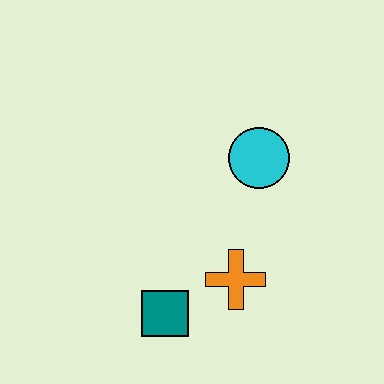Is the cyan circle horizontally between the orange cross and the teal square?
No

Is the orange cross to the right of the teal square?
Yes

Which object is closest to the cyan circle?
The orange cross is closest to the cyan circle.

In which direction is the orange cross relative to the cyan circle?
The orange cross is below the cyan circle.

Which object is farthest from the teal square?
The cyan circle is farthest from the teal square.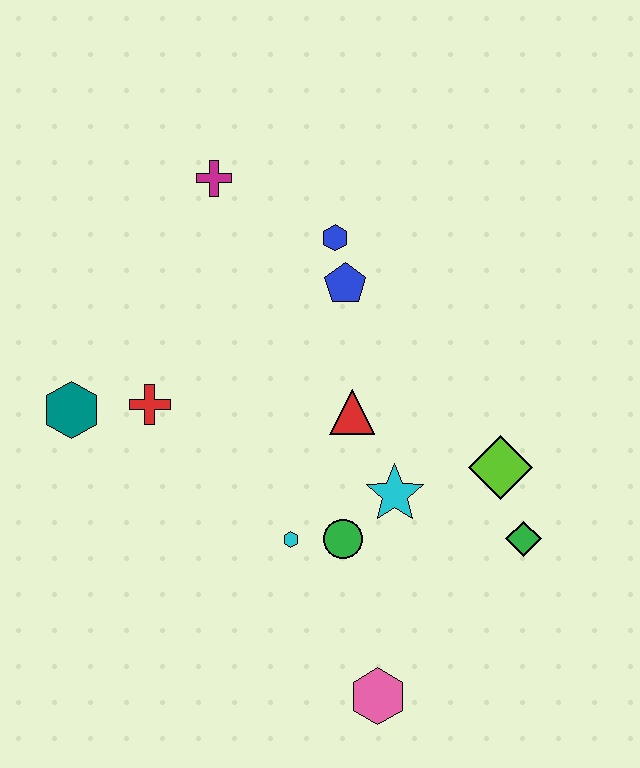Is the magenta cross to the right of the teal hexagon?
Yes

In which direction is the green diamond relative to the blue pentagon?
The green diamond is below the blue pentagon.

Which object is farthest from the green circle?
The magenta cross is farthest from the green circle.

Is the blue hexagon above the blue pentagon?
Yes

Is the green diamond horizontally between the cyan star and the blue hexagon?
No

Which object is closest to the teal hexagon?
The red cross is closest to the teal hexagon.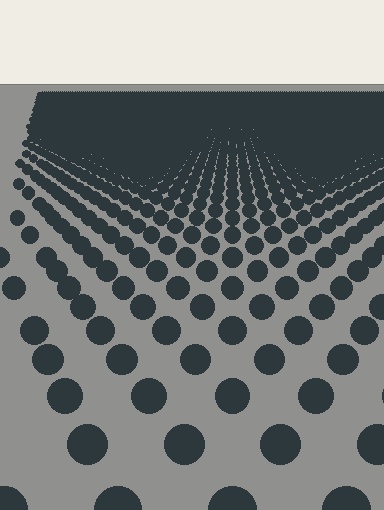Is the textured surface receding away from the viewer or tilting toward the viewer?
The surface is receding away from the viewer. Texture elements get smaller and denser toward the top.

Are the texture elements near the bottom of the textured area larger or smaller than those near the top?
Larger. Near the bottom, elements are closer to the viewer and appear at a bigger on-screen size.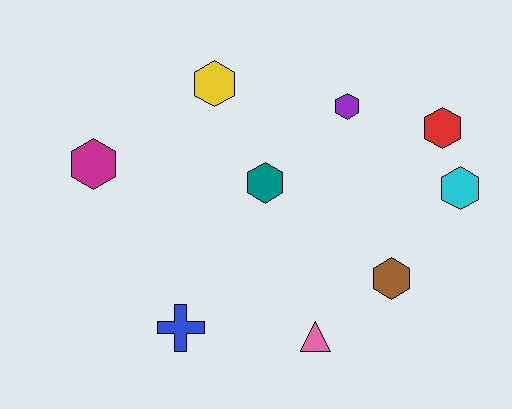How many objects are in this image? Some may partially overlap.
There are 9 objects.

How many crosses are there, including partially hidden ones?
There is 1 cross.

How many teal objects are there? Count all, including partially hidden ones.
There is 1 teal object.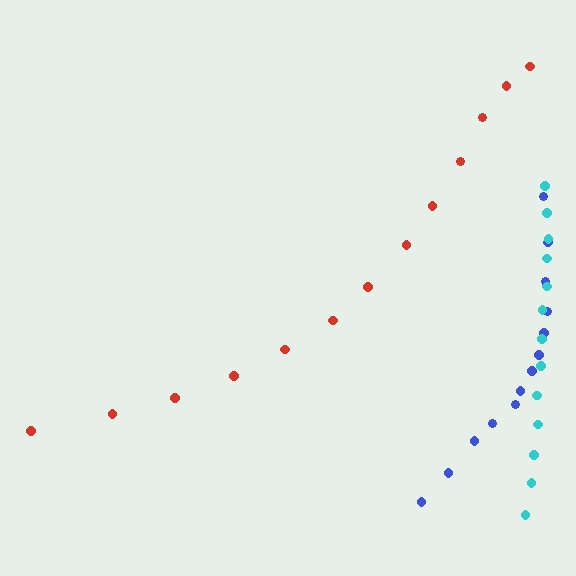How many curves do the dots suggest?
There are 3 distinct paths.